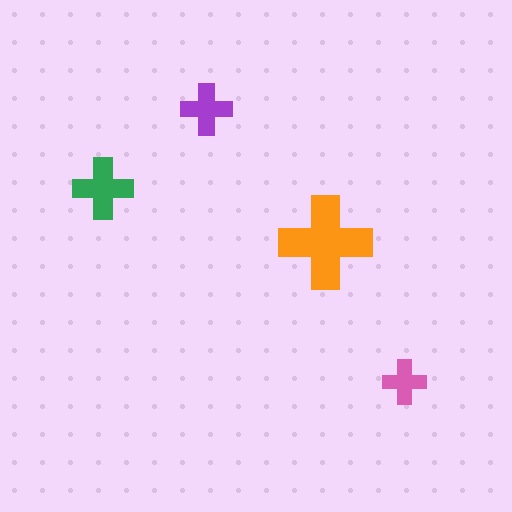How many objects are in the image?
There are 4 objects in the image.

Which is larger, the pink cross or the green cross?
The green one.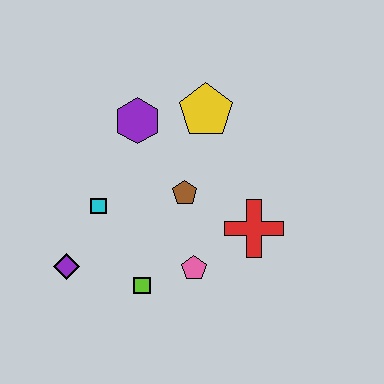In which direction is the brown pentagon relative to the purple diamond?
The brown pentagon is to the right of the purple diamond.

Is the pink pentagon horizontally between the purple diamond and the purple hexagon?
No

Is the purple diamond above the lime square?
Yes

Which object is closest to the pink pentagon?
The lime square is closest to the pink pentagon.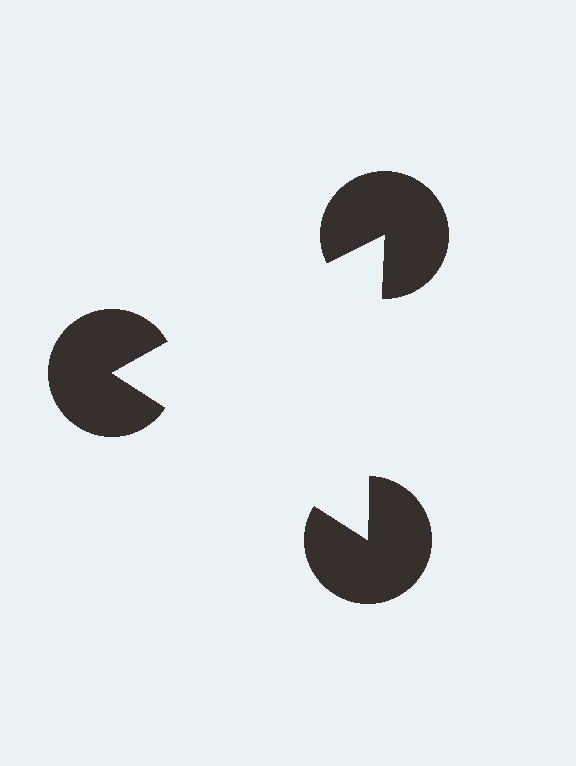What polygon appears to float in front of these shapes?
An illusory triangle — its edges are inferred from the aligned wedge cuts in the pac-man discs, not physically drawn.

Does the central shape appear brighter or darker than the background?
It typically appears slightly brighter than the background, even though no actual brightness change is drawn.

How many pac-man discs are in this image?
There are 3 — one at each vertex of the illusory triangle.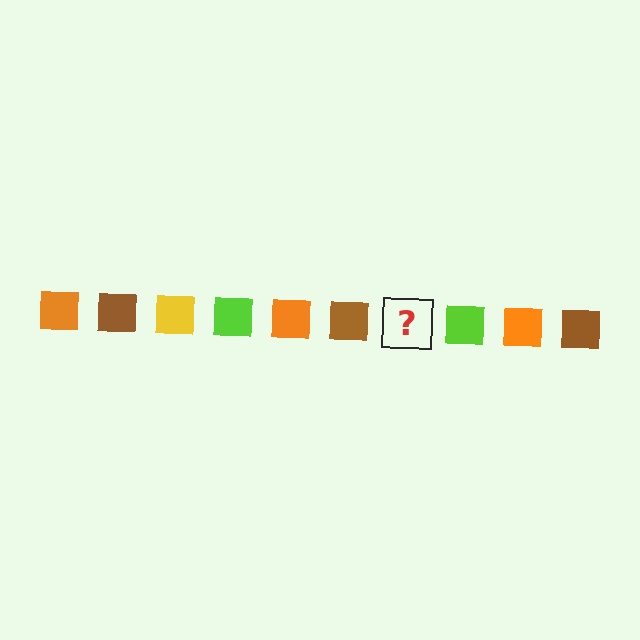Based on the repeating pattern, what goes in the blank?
The blank should be a yellow square.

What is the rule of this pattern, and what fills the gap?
The rule is that the pattern cycles through orange, brown, yellow, lime squares. The gap should be filled with a yellow square.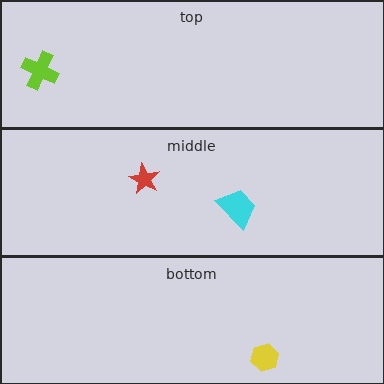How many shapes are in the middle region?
2.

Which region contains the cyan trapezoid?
The middle region.